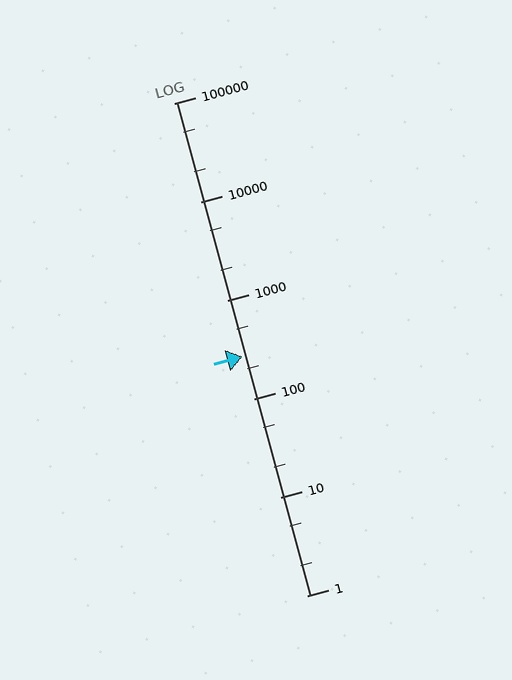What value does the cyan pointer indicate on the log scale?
The pointer indicates approximately 270.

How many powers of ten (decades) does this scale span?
The scale spans 5 decades, from 1 to 100000.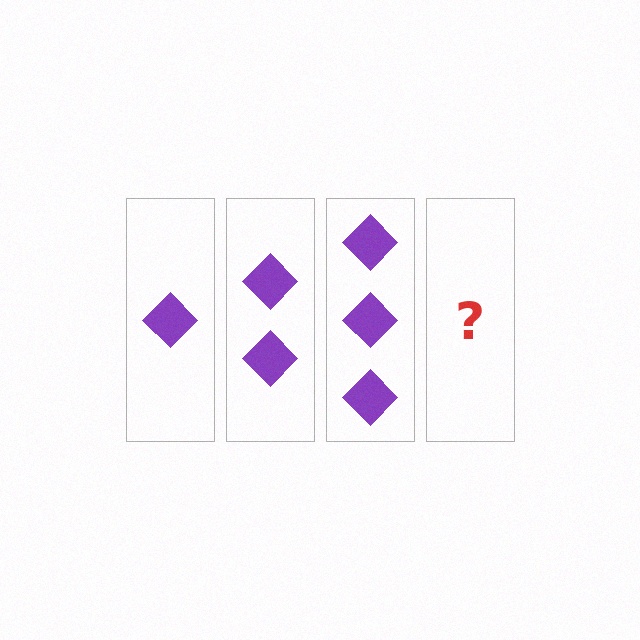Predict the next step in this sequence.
The next step is 4 diamonds.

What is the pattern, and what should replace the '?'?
The pattern is that each step adds one more diamond. The '?' should be 4 diamonds.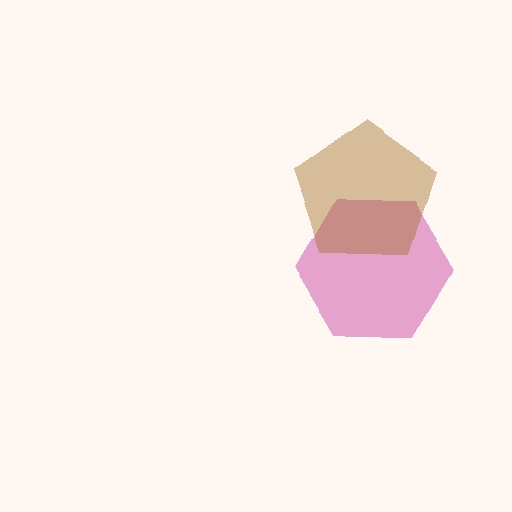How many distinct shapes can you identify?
There are 2 distinct shapes: a magenta hexagon, a brown pentagon.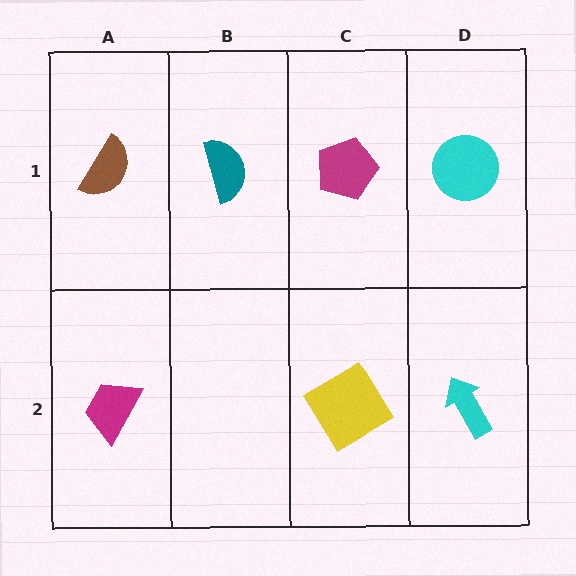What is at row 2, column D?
A cyan arrow.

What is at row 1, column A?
A brown semicircle.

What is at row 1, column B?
A teal semicircle.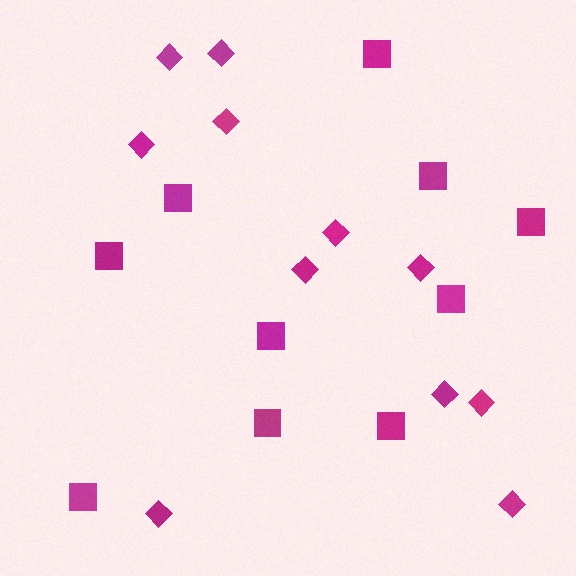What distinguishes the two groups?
There are 2 groups: one group of squares (10) and one group of diamonds (11).